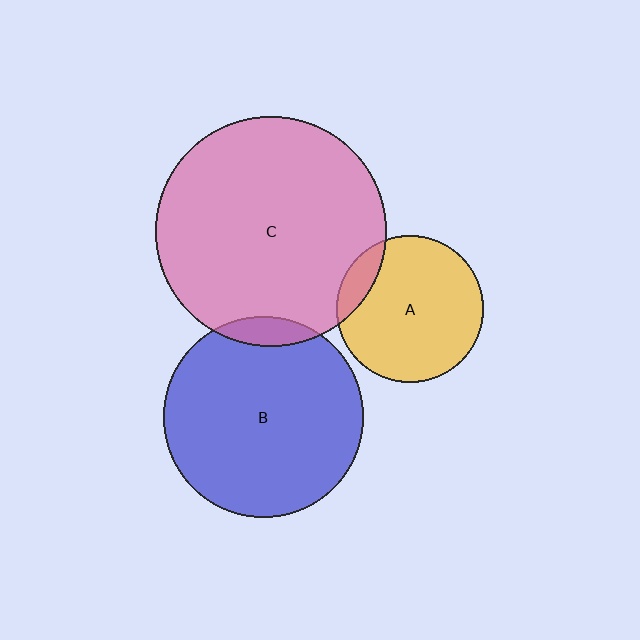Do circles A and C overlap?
Yes.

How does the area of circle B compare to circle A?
Approximately 1.9 times.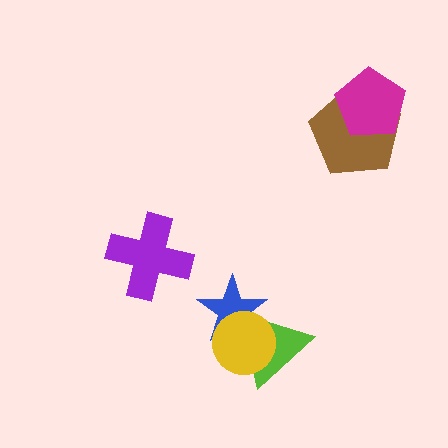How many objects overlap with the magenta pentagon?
1 object overlaps with the magenta pentagon.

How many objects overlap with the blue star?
2 objects overlap with the blue star.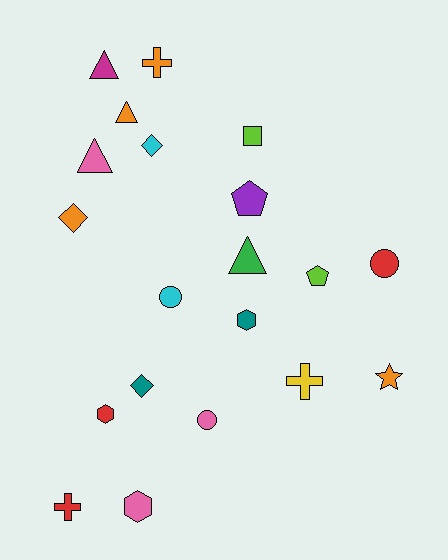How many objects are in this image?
There are 20 objects.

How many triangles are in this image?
There are 4 triangles.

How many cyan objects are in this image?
There are 2 cyan objects.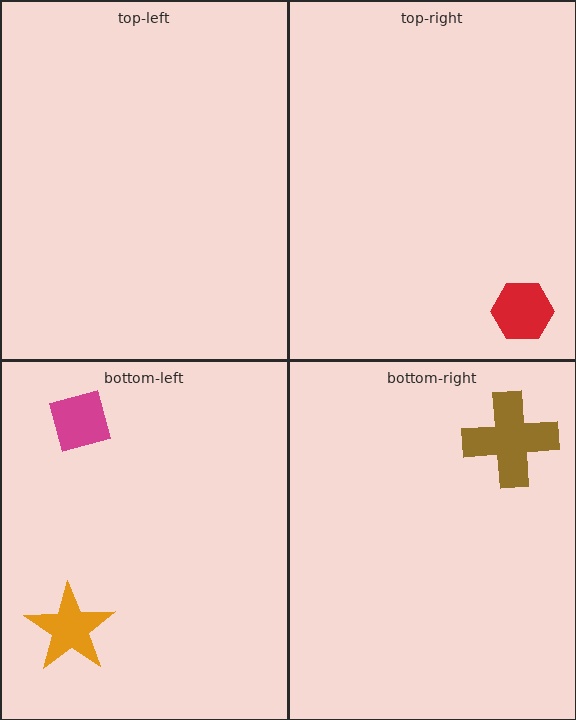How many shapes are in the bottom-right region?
1.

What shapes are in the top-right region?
The red hexagon.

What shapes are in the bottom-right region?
The brown cross.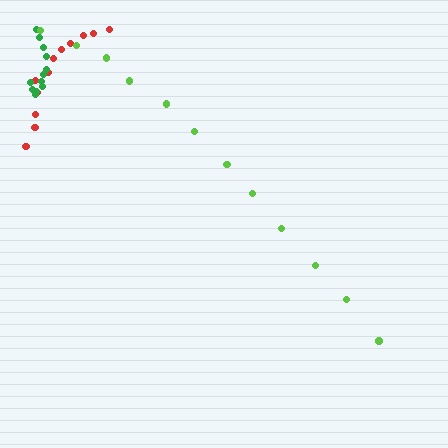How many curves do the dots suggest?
There are 3 distinct paths.